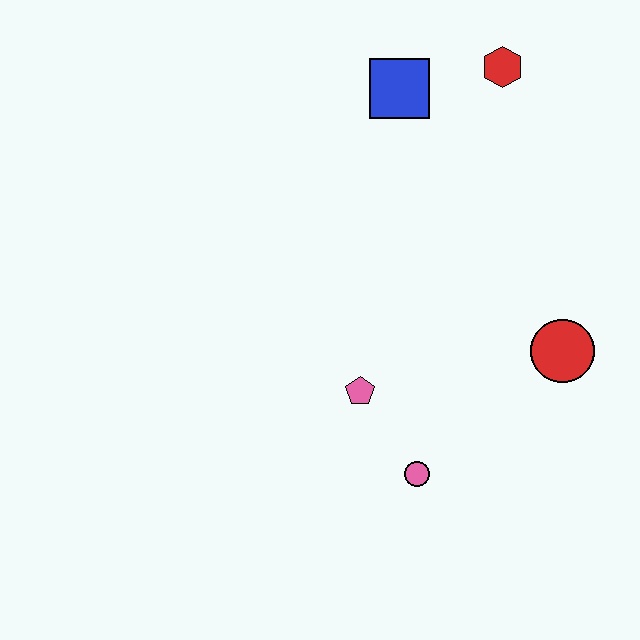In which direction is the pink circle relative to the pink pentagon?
The pink circle is below the pink pentagon.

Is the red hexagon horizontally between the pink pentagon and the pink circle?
No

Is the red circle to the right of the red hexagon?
Yes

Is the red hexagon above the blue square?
Yes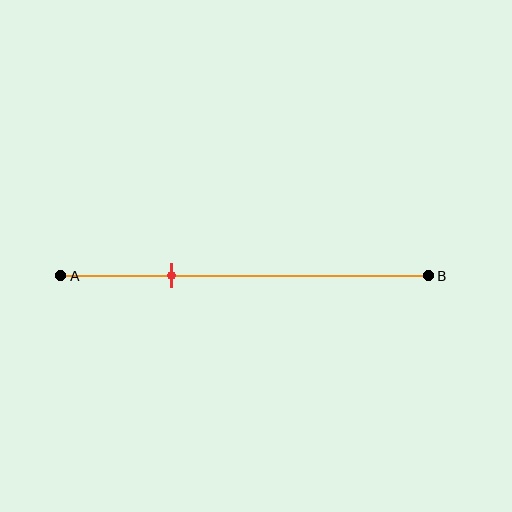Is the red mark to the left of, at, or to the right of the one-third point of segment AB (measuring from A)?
The red mark is to the left of the one-third point of segment AB.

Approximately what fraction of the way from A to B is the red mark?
The red mark is approximately 30% of the way from A to B.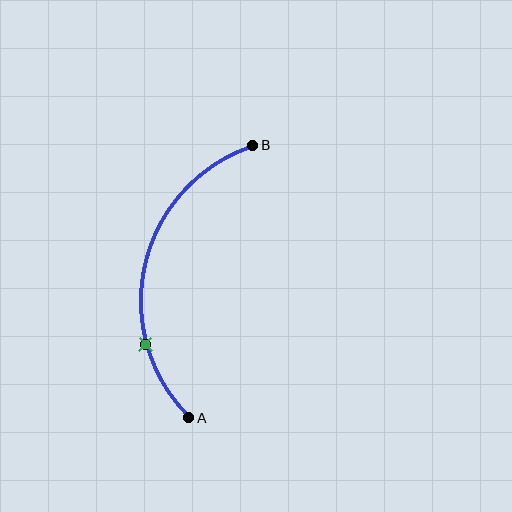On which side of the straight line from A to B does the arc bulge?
The arc bulges to the left of the straight line connecting A and B.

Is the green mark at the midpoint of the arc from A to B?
No. The green mark lies on the arc but is closer to endpoint A. The arc midpoint would be at the point on the curve equidistant along the arc from both A and B.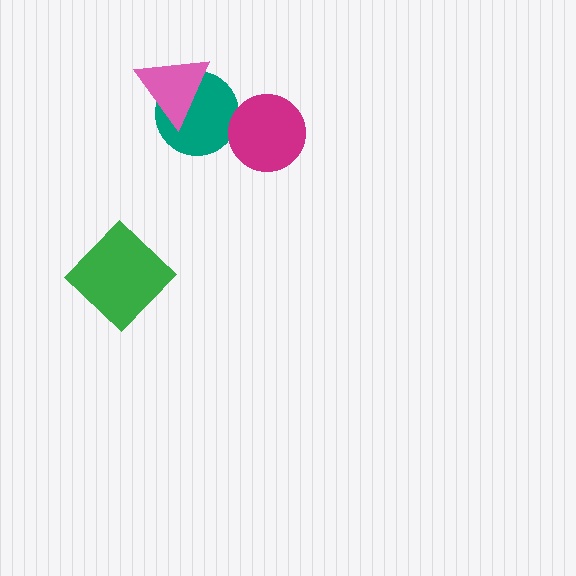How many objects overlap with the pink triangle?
1 object overlaps with the pink triangle.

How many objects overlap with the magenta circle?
0 objects overlap with the magenta circle.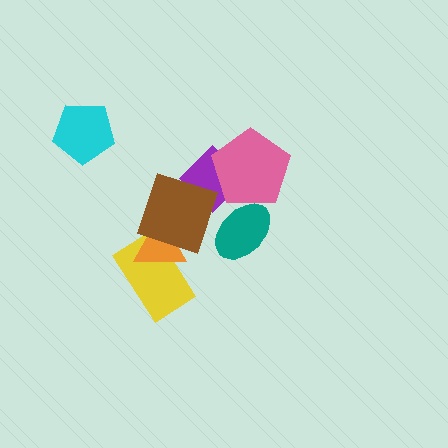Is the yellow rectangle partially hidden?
Yes, it is partially covered by another shape.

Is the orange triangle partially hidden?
Yes, it is partially covered by another shape.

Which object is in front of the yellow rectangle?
The orange triangle is in front of the yellow rectangle.